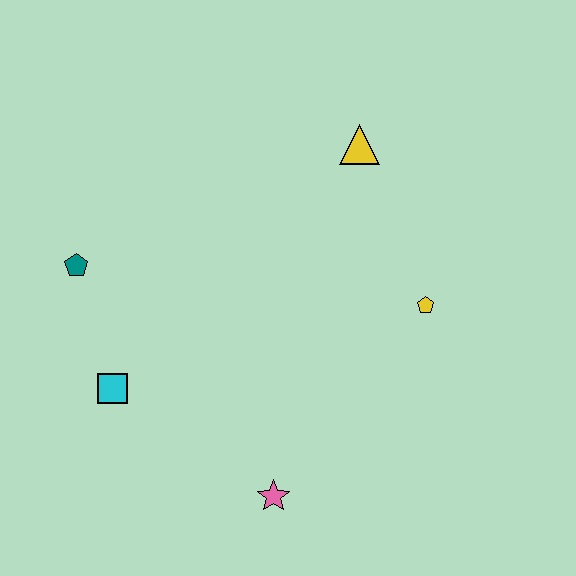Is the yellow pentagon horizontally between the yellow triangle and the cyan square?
No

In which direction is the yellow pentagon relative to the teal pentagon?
The yellow pentagon is to the right of the teal pentagon.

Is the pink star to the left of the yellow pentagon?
Yes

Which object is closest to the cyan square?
The teal pentagon is closest to the cyan square.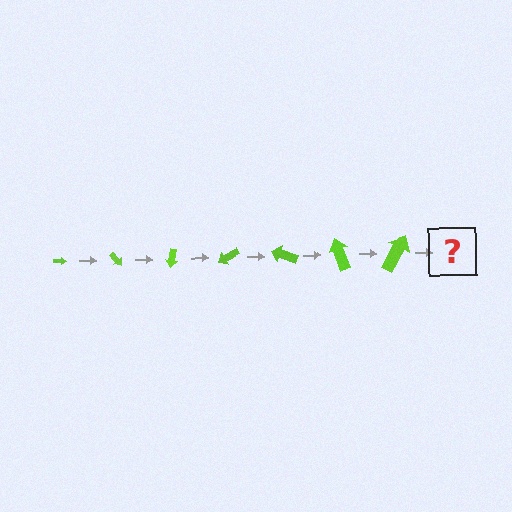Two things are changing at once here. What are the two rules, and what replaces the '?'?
The two rules are that the arrow grows larger each step and it rotates 50 degrees each step. The '?' should be an arrow, larger than the previous one and rotated 350 degrees from the start.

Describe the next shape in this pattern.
It should be an arrow, larger than the previous one and rotated 350 degrees from the start.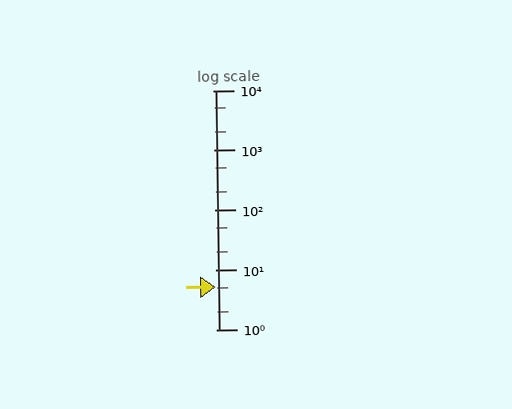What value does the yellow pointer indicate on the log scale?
The pointer indicates approximately 5.1.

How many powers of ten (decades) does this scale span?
The scale spans 4 decades, from 1 to 10000.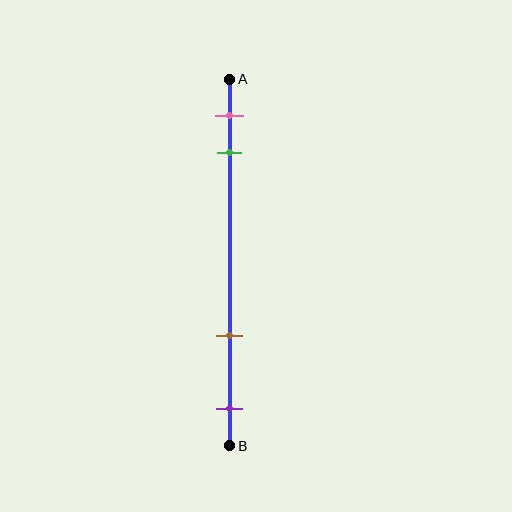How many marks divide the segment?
There are 4 marks dividing the segment.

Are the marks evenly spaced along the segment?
No, the marks are not evenly spaced.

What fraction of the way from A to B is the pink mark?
The pink mark is approximately 10% (0.1) of the way from A to B.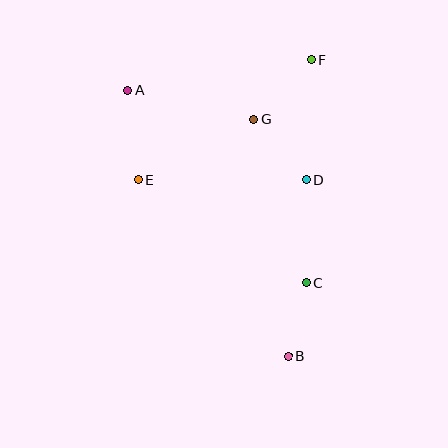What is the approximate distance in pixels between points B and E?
The distance between B and E is approximately 232 pixels.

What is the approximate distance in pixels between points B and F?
The distance between B and F is approximately 297 pixels.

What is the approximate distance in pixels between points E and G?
The distance between E and G is approximately 130 pixels.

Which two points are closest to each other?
Points B and C are closest to each other.